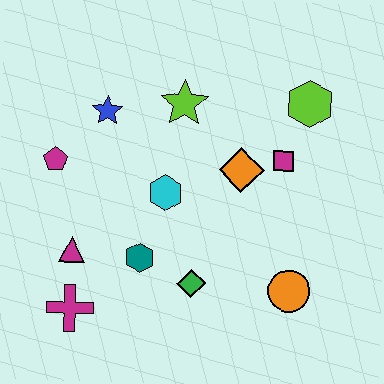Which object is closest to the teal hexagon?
The green diamond is closest to the teal hexagon.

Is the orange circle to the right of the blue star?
Yes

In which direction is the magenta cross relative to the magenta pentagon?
The magenta cross is below the magenta pentagon.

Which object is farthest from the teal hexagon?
The lime hexagon is farthest from the teal hexagon.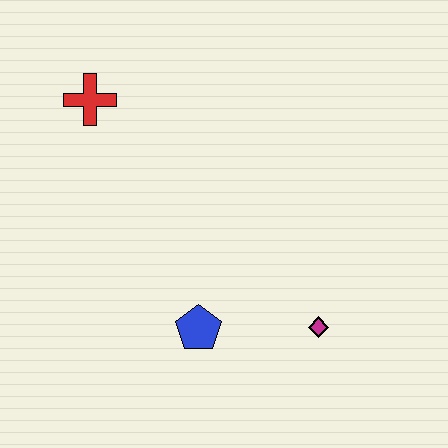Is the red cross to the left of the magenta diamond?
Yes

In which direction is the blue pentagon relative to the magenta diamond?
The blue pentagon is to the left of the magenta diamond.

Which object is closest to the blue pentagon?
The magenta diamond is closest to the blue pentagon.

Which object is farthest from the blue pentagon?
The red cross is farthest from the blue pentagon.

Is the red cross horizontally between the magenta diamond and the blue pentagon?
No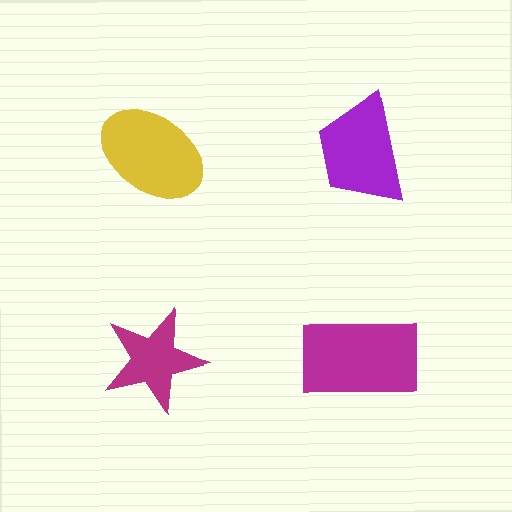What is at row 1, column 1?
A yellow ellipse.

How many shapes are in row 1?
2 shapes.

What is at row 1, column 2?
A purple trapezoid.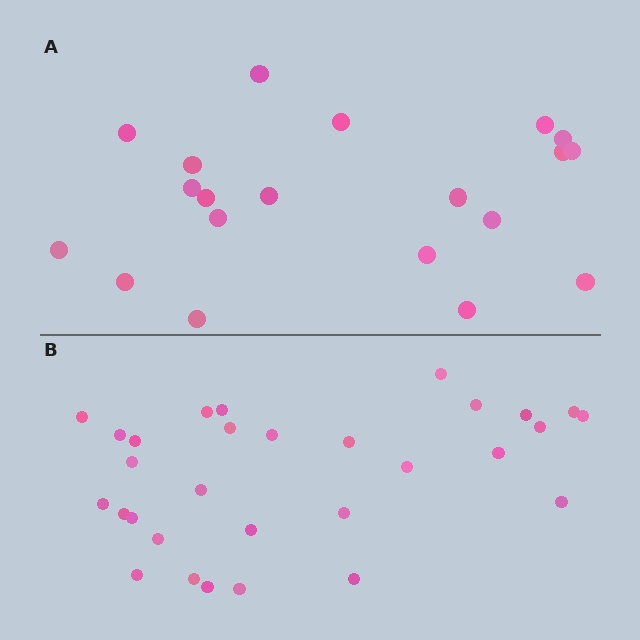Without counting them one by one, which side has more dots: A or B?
Region B (the bottom region) has more dots.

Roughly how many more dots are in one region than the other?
Region B has roughly 10 or so more dots than region A.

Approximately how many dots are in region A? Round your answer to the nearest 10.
About 20 dots.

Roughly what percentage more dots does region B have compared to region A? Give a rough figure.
About 50% more.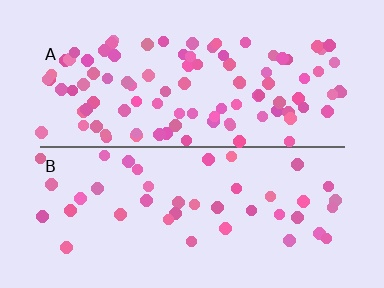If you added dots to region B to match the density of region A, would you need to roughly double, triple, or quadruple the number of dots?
Approximately double.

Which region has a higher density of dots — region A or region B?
A (the top).